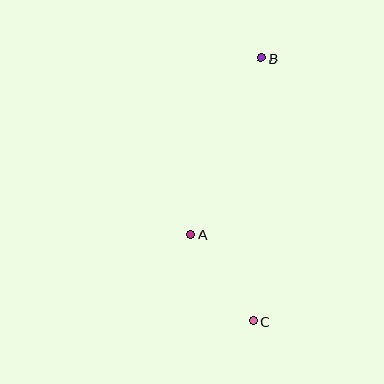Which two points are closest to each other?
Points A and C are closest to each other.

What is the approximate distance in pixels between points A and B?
The distance between A and B is approximately 190 pixels.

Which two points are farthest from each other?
Points B and C are farthest from each other.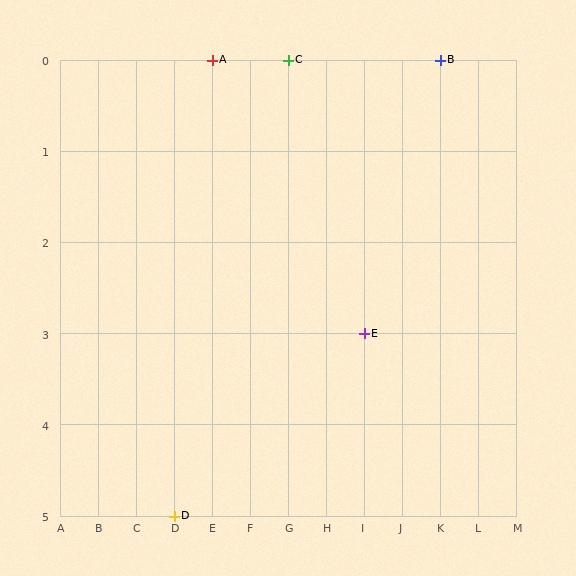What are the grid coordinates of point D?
Point D is at grid coordinates (D, 5).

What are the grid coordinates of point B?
Point B is at grid coordinates (K, 0).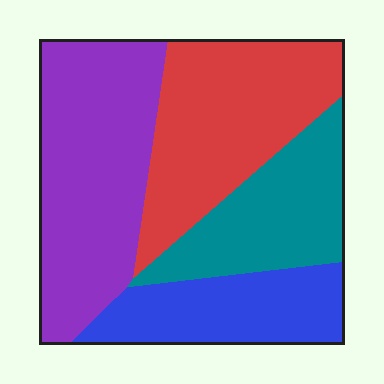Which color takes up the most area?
Purple, at roughly 35%.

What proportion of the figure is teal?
Teal takes up about one fifth (1/5) of the figure.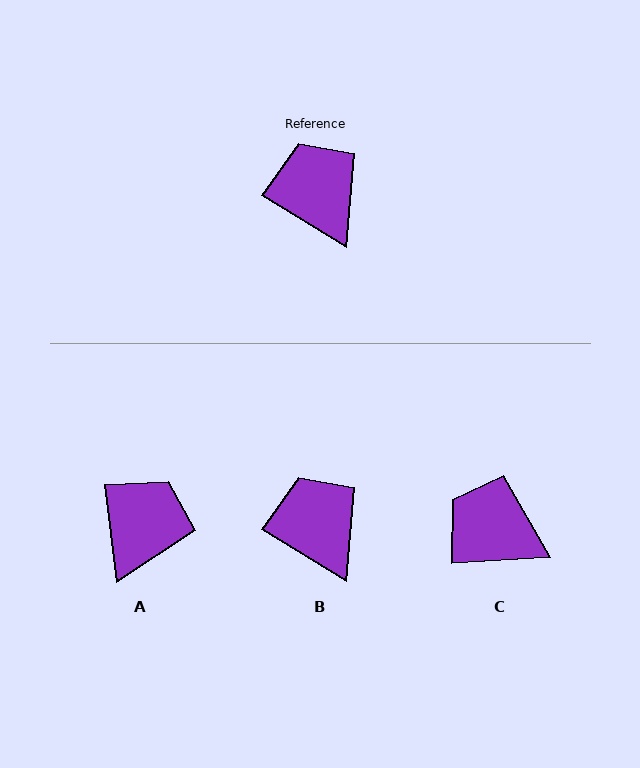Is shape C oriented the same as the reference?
No, it is off by about 35 degrees.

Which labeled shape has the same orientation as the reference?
B.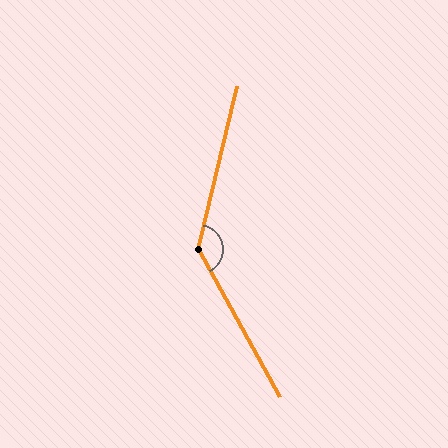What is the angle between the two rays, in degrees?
Approximately 138 degrees.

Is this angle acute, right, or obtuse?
It is obtuse.